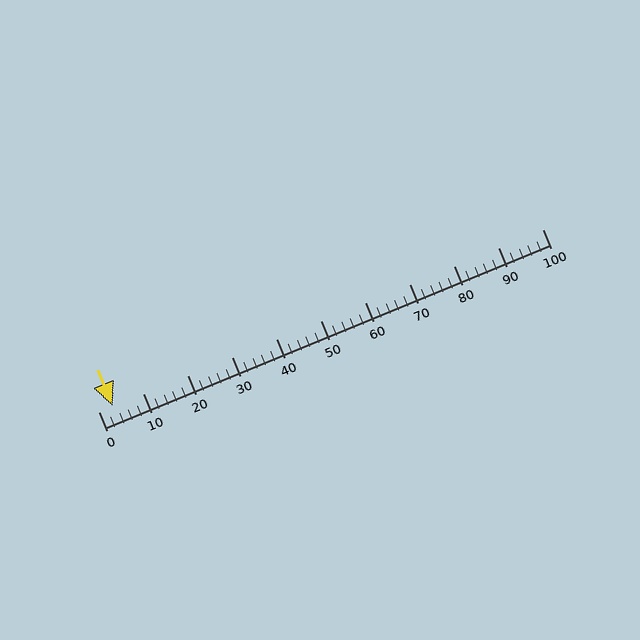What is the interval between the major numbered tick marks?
The major tick marks are spaced 10 units apart.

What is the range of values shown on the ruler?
The ruler shows values from 0 to 100.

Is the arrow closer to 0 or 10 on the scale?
The arrow is closer to 0.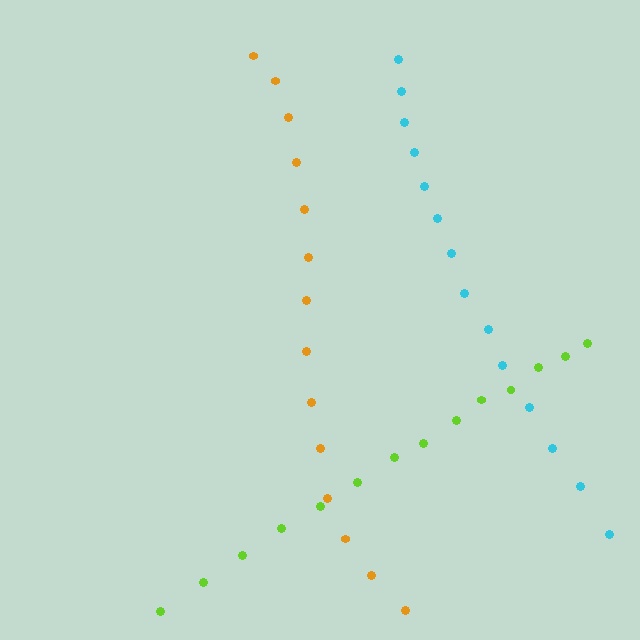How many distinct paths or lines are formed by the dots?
There are 3 distinct paths.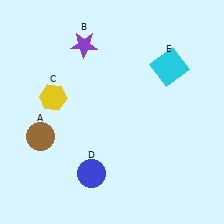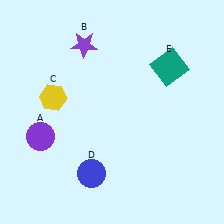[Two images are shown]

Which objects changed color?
A changed from brown to purple. E changed from cyan to teal.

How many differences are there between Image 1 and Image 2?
There are 2 differences between the two images.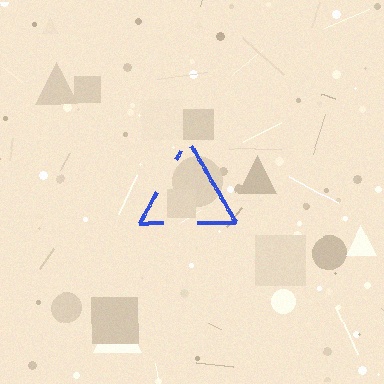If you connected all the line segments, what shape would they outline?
They would outline a triangle.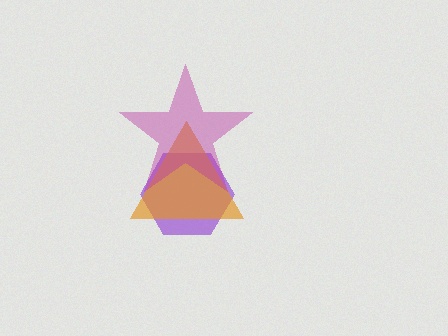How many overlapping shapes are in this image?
There are 3 overlapping shapes in the image.